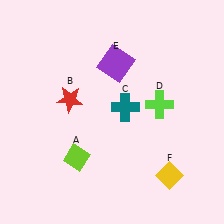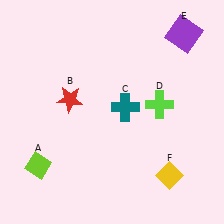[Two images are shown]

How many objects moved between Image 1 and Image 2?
2 objects moved between the two images.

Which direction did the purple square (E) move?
The purple square (E) moved right.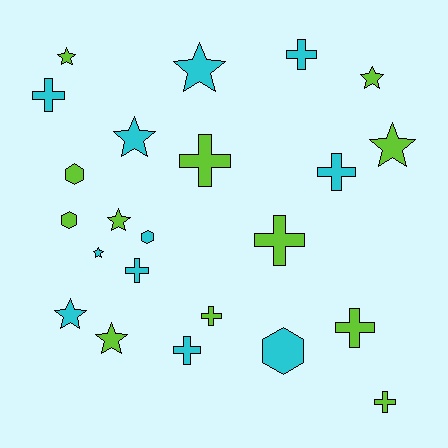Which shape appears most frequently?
Cross, with 10 objects.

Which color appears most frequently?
Lime, with 12 objects.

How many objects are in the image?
There are 23 objects.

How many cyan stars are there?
There are 4 cyan stars.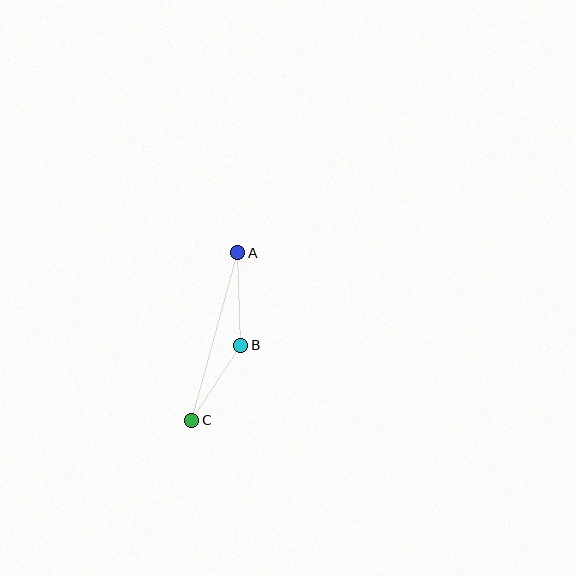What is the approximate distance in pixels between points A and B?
The distance between A and B is approximately 93 pixels.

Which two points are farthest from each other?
Points A and C are farthest from each other.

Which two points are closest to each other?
Points B and C are closest to each other.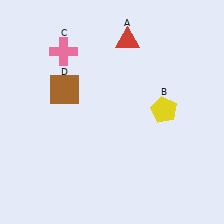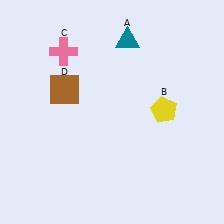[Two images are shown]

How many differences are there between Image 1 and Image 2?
There is 1 difference between the two images.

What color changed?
The triangle (A) changed from red in Image 1 to teal in Image 2.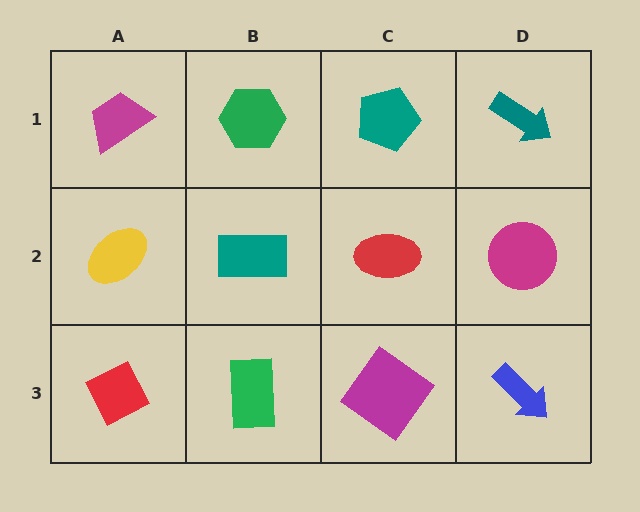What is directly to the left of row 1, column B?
A magenta trapezoid.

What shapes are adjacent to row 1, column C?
A red ellipse (row 2, column C), a green hexagon (row 1, column B), a teal arrow (row 1, column D).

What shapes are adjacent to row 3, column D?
A magenta circle (row 2, column D), a magenta diamond (row 3, column C).